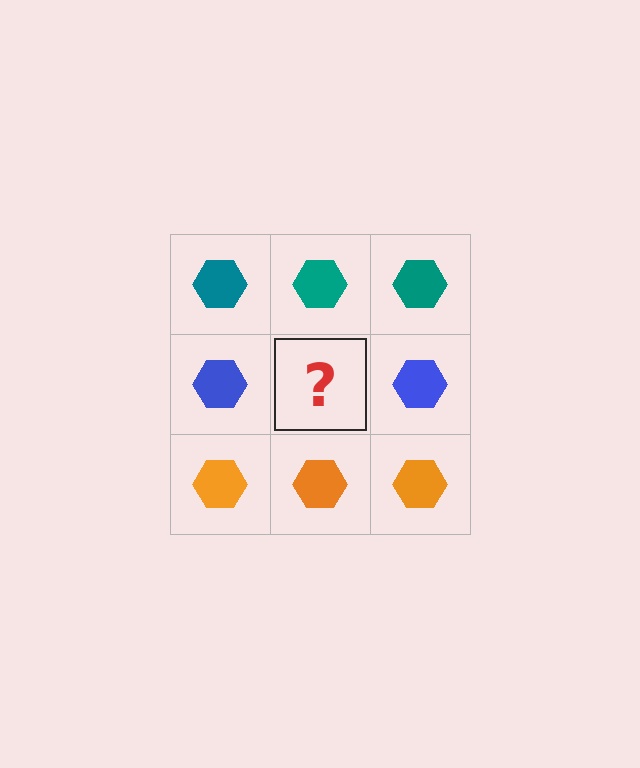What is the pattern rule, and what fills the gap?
The rule is that each row has a consistent color. The gap should be filled with a blue hexagon.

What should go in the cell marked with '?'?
The missing cell should contain a blue hexagon.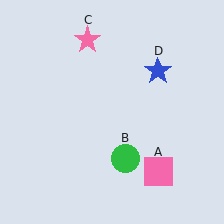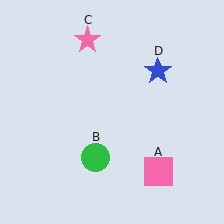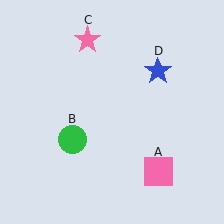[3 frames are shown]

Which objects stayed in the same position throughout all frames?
Pink square (object A) and pink star (object C) and blue star (object D) remained stationary.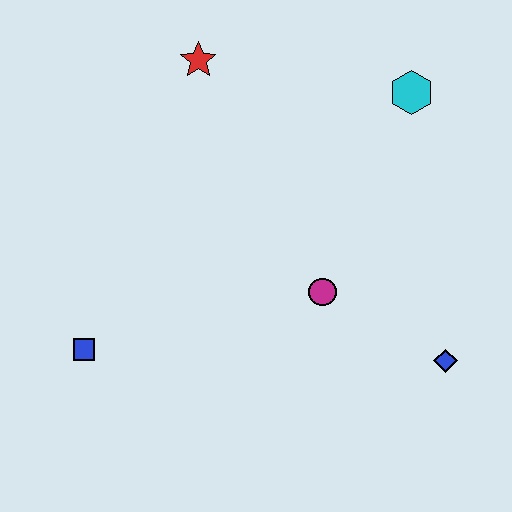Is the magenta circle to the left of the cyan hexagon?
Yes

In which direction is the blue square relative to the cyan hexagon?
The blue square is to the left of the cyan hexagon.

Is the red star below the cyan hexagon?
No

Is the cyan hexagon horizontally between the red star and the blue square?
No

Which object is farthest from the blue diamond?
The red star is farthest from the blue diamond.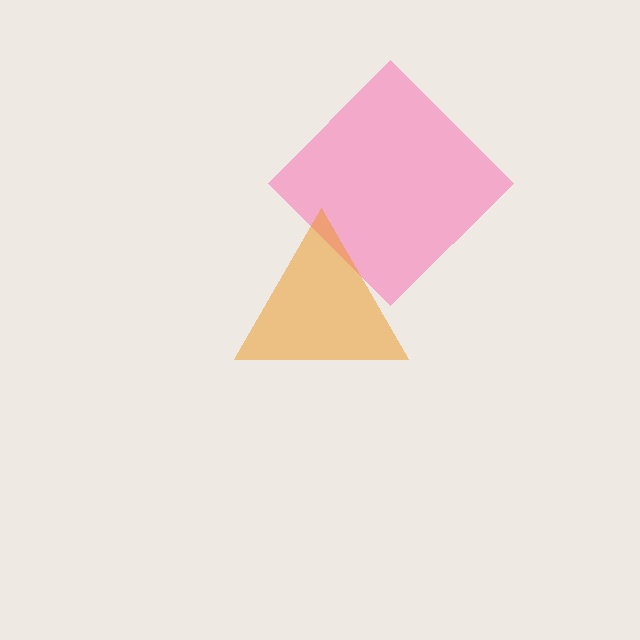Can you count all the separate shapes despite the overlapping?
Yes, there are 2 separate shapes.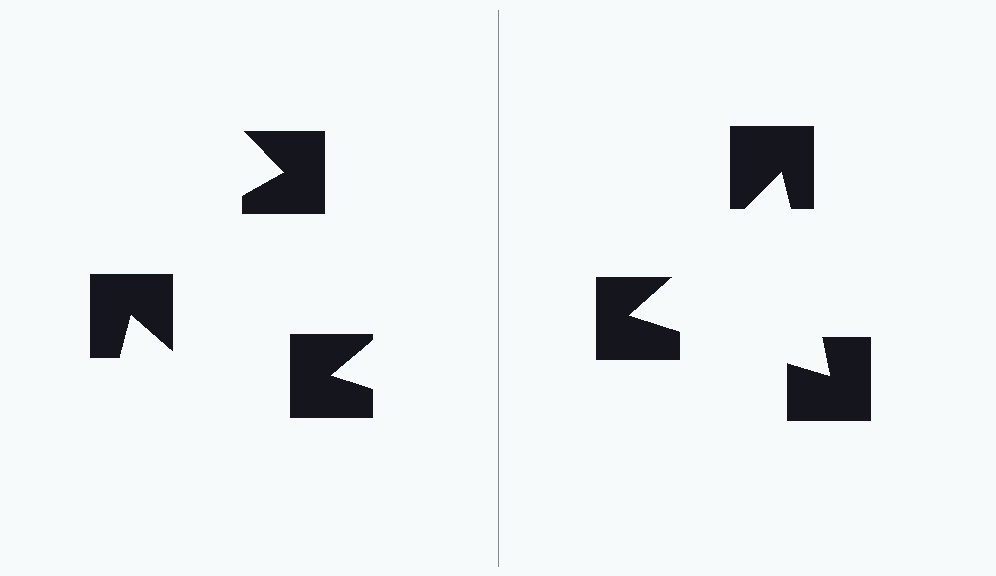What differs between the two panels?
The notched squares are positioned identically on both sides; only the wedge orientations differ. On the right they align to a triangle; on the left they are misaligned.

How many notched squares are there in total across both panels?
6 — 3 on each side.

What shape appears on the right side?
An illusory triangle.